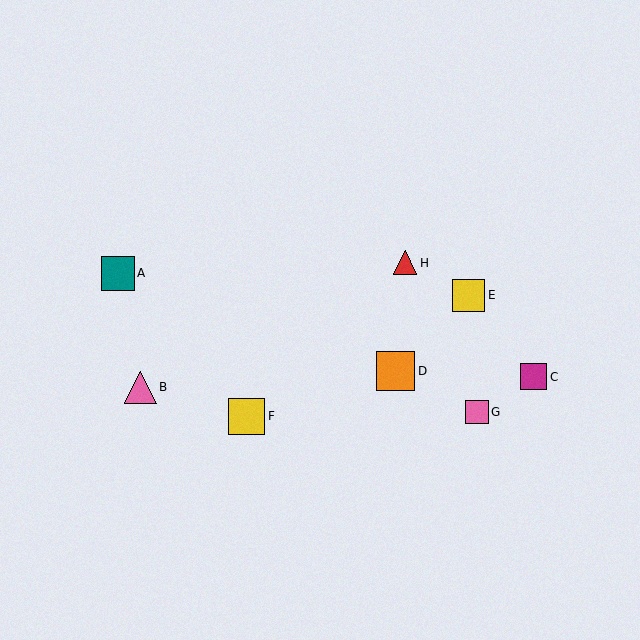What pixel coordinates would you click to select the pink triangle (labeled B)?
Click at (140, 387) to select the pink triangle B.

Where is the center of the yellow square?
The center of the yellow square is at (247, 416).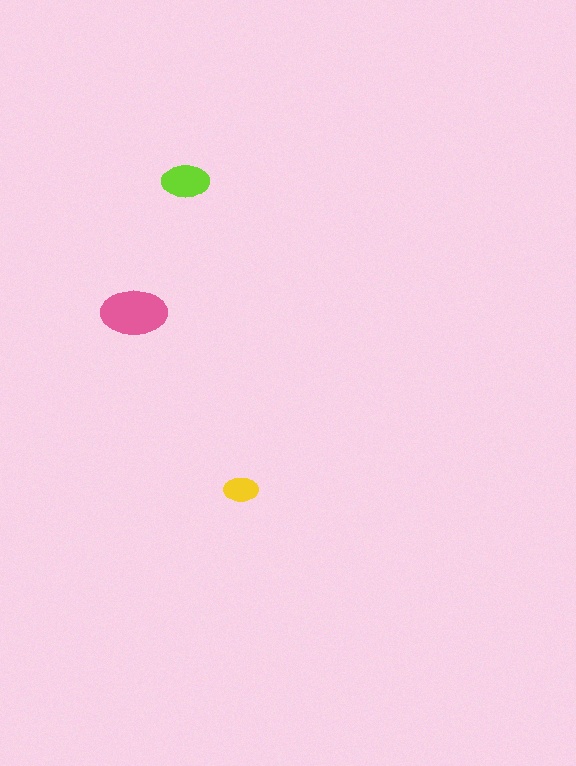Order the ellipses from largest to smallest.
the pink one, the lime one, the yellow one.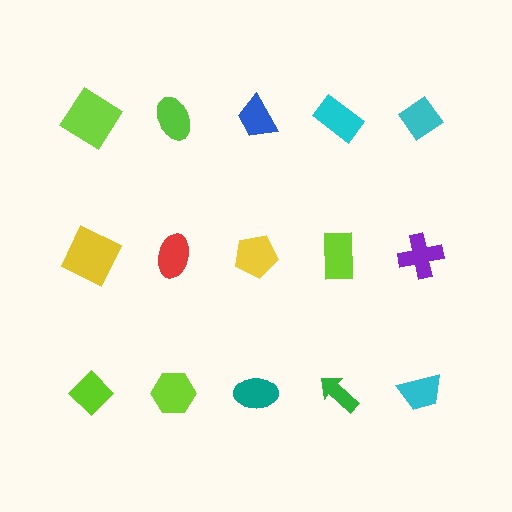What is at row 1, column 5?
A cyan diamond.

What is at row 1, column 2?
A lime ellipse.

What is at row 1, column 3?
A blue trapezoid.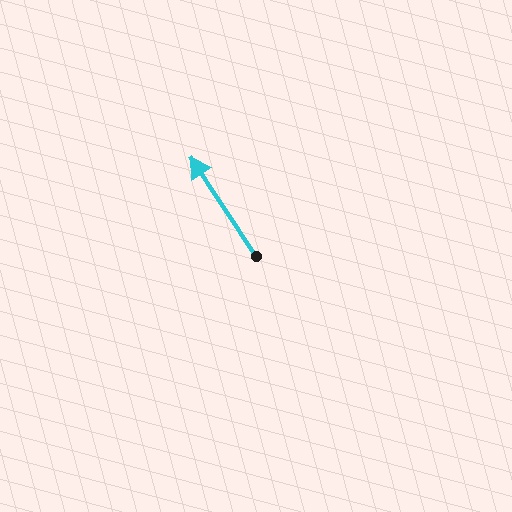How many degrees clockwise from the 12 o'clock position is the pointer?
Approximately 327 degrees.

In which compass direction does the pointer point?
Northwest.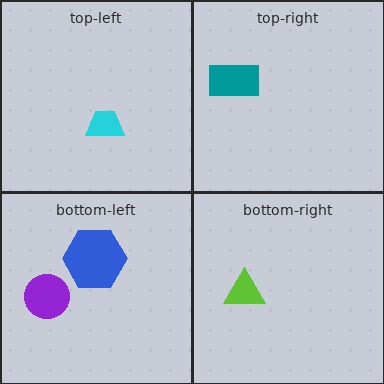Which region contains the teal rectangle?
The top-right region.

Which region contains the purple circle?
The bottom-left region.